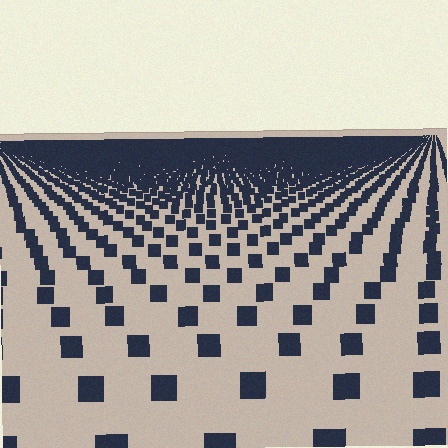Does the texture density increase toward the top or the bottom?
Density increases toward the top.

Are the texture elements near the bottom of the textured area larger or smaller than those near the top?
Larger. Near the bottom, elements are closer to the viewer and appear at a bigger on-screen size.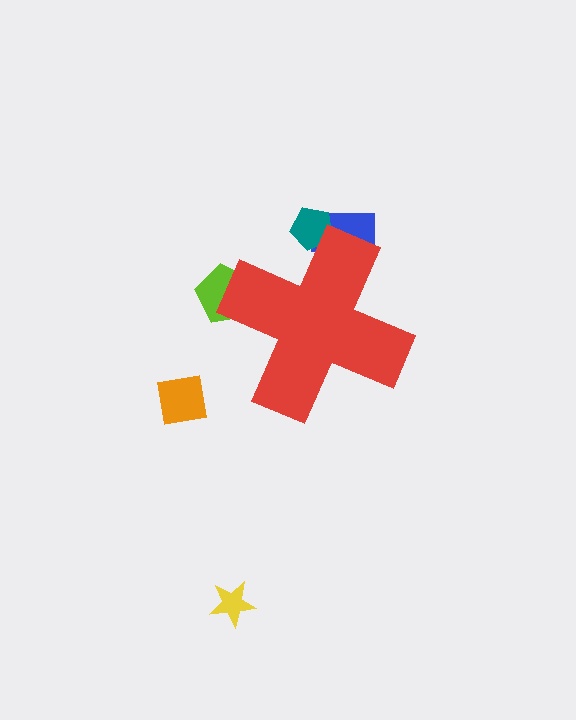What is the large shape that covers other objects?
A red cross.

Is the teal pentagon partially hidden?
Yes, the teal pentagon is partially hidden behind the red cross.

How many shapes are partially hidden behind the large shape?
3 shapes are partially hidden.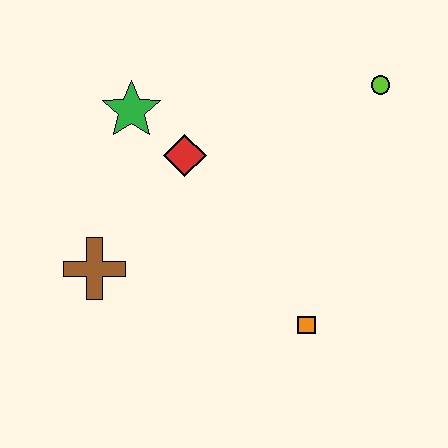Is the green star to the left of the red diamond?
Yes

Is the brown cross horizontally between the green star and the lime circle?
No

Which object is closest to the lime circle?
The red diamond is closest to the lime circle.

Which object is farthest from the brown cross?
The lime circle is farthest from the brown cross.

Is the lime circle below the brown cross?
No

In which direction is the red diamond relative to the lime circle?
The red diamond is to the left of the lime circle.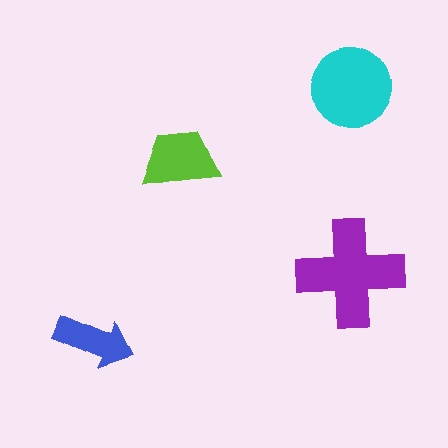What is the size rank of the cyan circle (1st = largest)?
2nd.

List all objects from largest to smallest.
The purple cross, the cyan circle, the lime trapezoid, the blue arrow.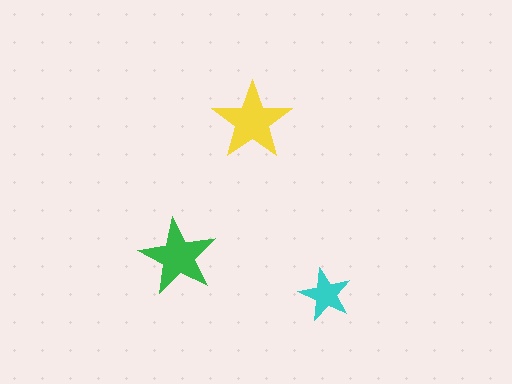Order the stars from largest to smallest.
the yellow one, the green one, the cyan one.